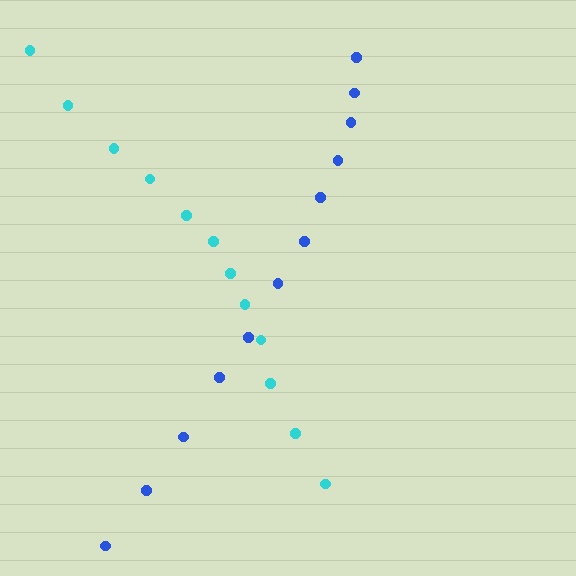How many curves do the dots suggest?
There are 2 distinct paths.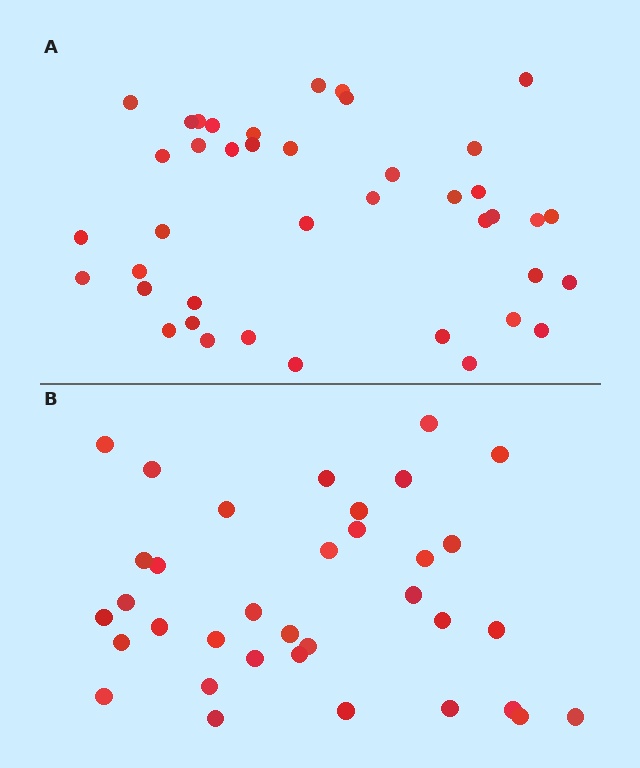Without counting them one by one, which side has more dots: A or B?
Region A (the top region) has more dots.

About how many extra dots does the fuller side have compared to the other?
Region A has about 6 more dots than region B.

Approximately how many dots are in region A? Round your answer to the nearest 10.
About 40 dots. (The exact count is 41, which rounds to 40.)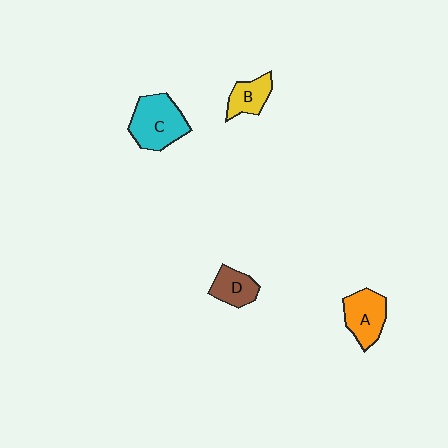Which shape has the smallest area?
Shape B (yellow).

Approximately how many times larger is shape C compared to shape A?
Approximately 1.3 times.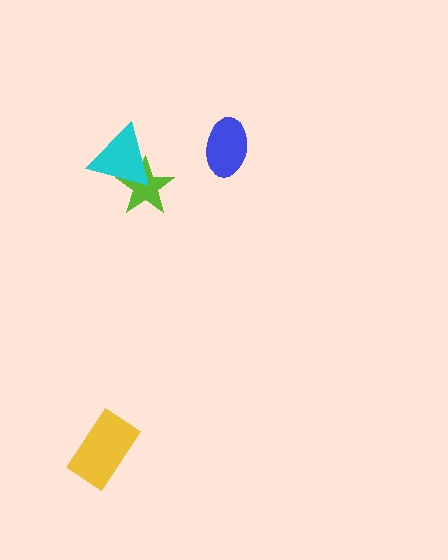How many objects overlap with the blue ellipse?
0 objects overlap with the blue ellipse.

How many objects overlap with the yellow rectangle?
0 objects overlap with the yellow rectangle.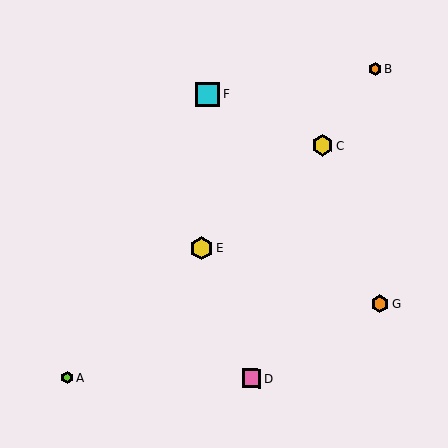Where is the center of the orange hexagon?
The center of the orange hexagon is at (380, 304).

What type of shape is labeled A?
Shape A is a lime hexagon.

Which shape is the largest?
The cyan square (labeled F) is the largest.